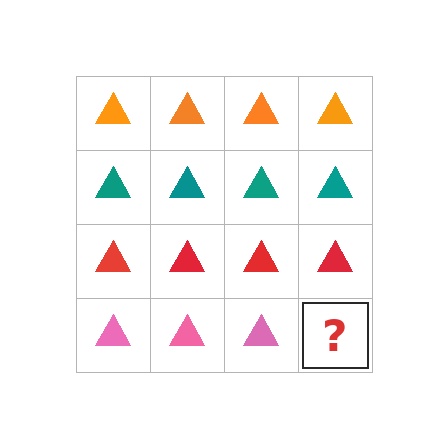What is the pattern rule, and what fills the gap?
The rule is that each row has a consistent color. The gap should be filled with a pink triangle.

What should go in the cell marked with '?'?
The missing cell should contain a pink triangle.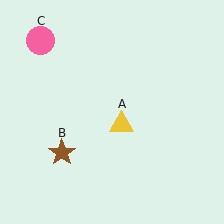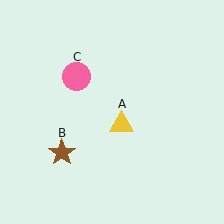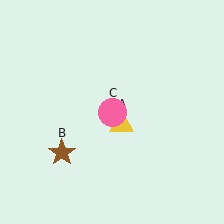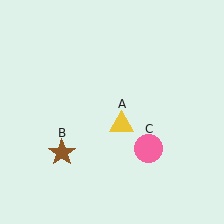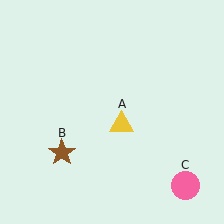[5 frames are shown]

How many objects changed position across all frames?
1 object changed position: pink circle (object C).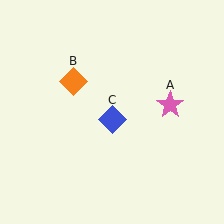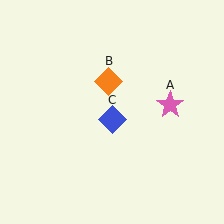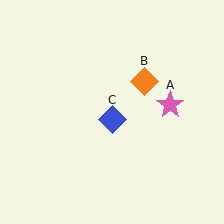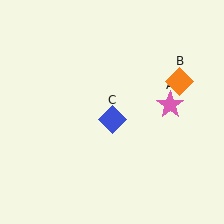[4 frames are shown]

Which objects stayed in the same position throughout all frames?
Pink star (object A) and blue diamond (object C) remained stationary.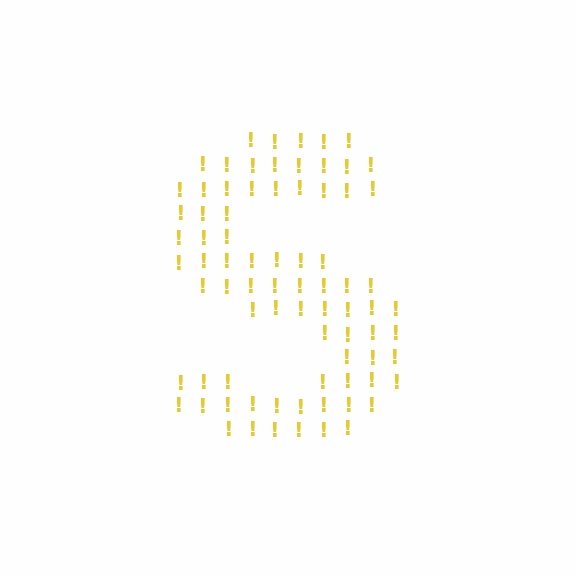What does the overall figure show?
The overall figure shows the letter S.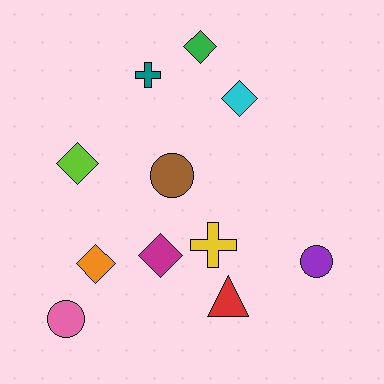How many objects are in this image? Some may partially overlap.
There are 11 objects.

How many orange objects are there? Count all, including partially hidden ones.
There is 1 orange object.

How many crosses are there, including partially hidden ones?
There are 2 crosses.